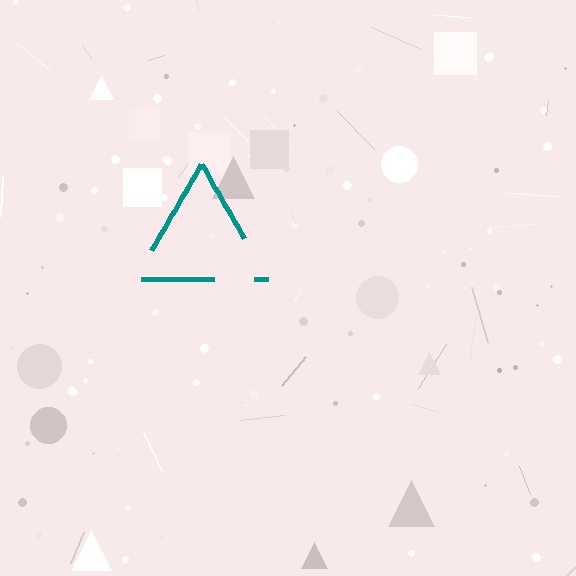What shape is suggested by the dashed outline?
The dashed outline suggests a triangle.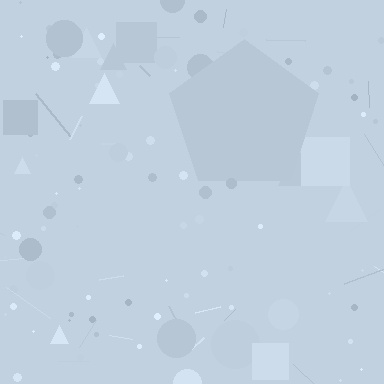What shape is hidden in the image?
A pentagon is hidden in the image.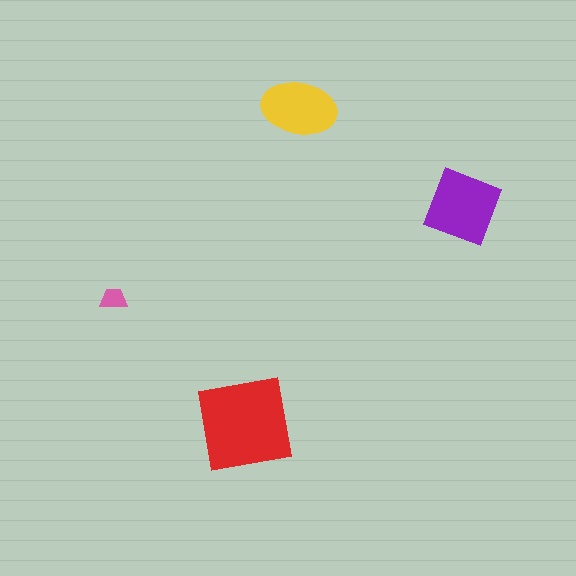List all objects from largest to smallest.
The red square, the purple square, the yellow ellipse, the pink trapezoid.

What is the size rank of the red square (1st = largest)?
1st.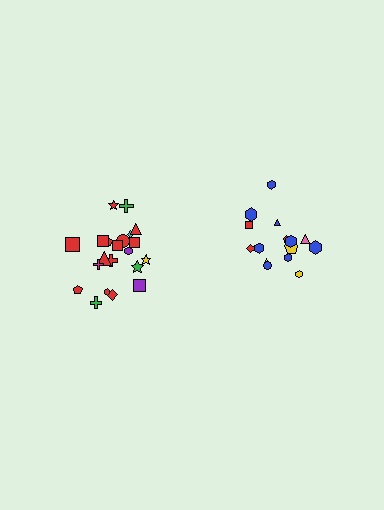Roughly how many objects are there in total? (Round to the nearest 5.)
Roughly 35 objects in total.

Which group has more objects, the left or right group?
The left group.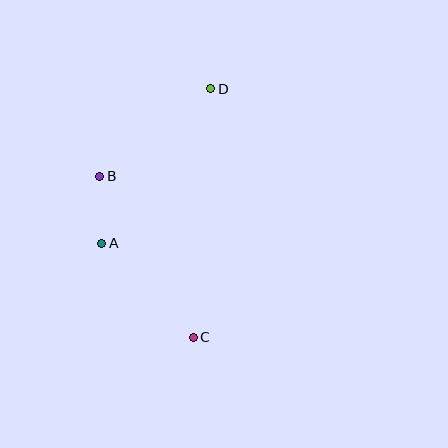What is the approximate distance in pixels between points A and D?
The distance between A and D is approximately 189 pixels.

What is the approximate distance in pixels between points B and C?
The distance between B and C is approximately 186 pixels.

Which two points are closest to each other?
Points A and B are closest to each other.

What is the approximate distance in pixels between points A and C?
The distance between A and C is approximately 131 pixels.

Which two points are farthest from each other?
Points C and D are farthest from each other.